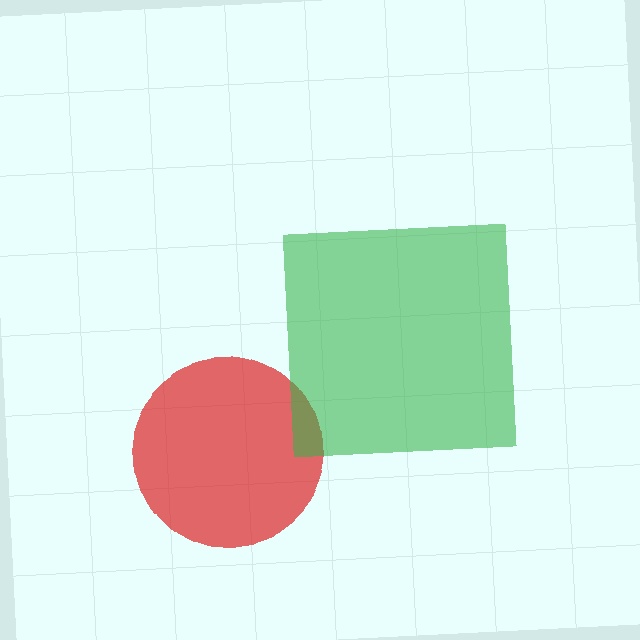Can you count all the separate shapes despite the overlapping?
Yes, there are 2 separate shapes.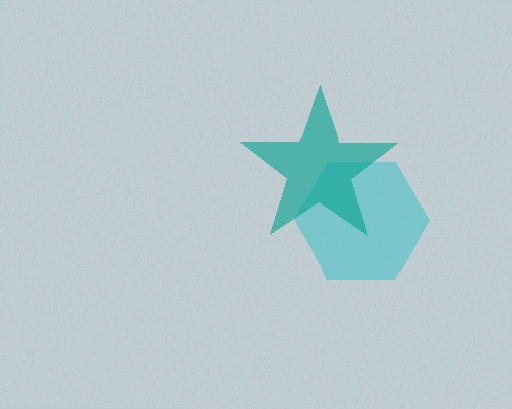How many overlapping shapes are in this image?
There are 2 overlapping shapes in the image.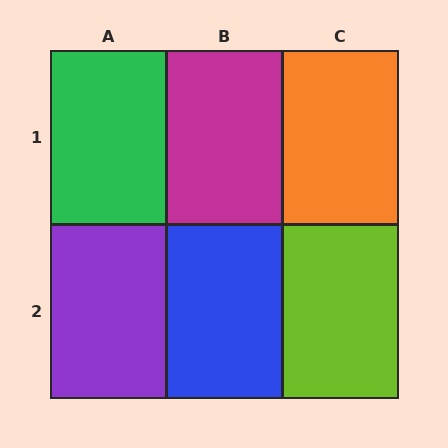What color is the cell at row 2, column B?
Blue.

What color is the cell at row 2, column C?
Lime.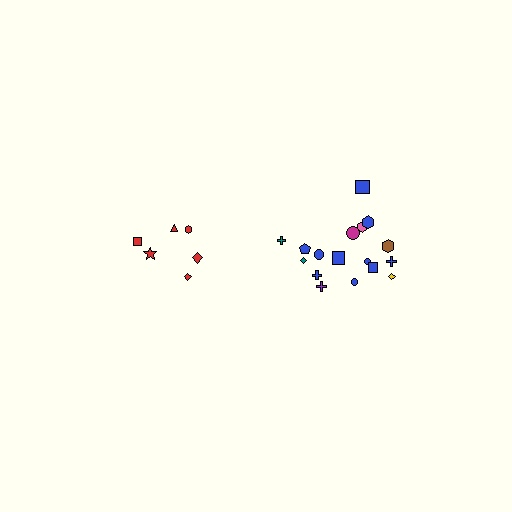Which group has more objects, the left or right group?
The right group.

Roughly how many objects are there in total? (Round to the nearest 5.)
Roughly 25 objects in total.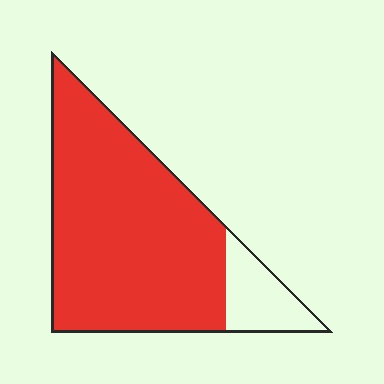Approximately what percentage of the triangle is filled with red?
Approximately 85%.